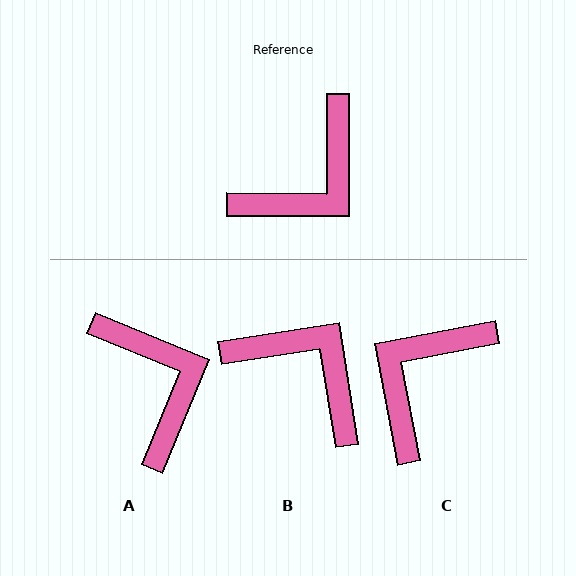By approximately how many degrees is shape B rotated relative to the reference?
Approximately 99 degrees counter-clockwise.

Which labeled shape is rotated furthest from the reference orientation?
C, about 169 degrees away.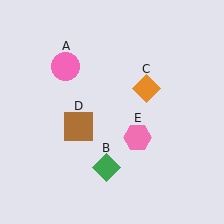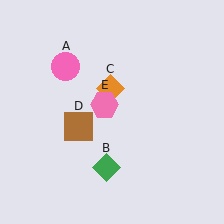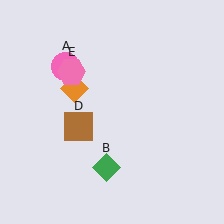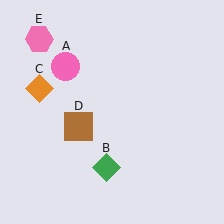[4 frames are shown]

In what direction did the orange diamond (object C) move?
The orange diamond (object C) moved left.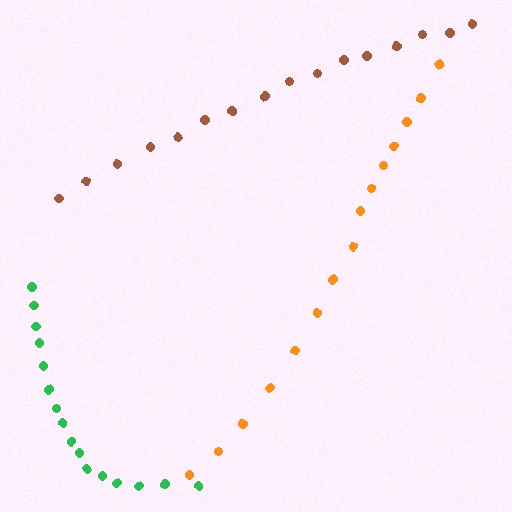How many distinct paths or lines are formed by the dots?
There are 3 distinct paths.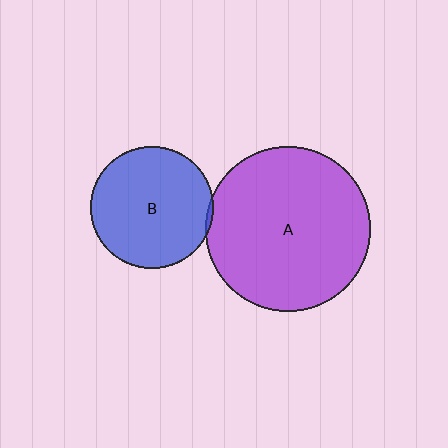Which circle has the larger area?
Circle A (purple).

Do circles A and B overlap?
Yes.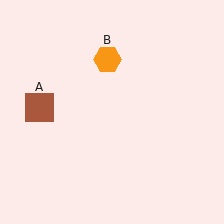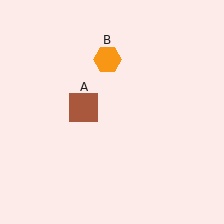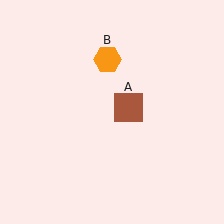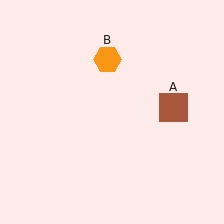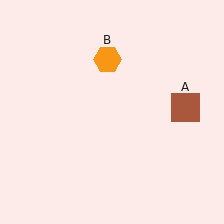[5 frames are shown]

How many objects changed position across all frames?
1 object changed position: brown square (object A).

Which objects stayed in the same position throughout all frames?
Orange hexagon (object B) remained stationary.